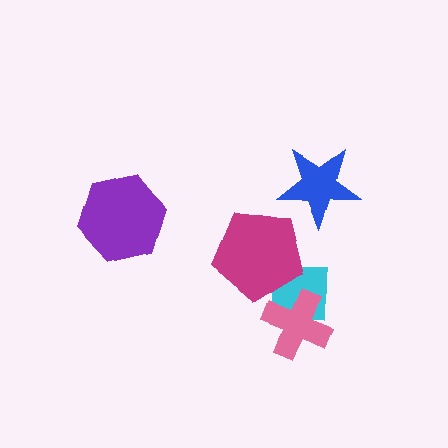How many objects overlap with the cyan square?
2 objects overlap with the cyan square.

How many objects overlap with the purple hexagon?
0 objects overlap with the purple hexagon.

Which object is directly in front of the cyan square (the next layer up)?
The magenta pentagon is directly in front of the cyan square.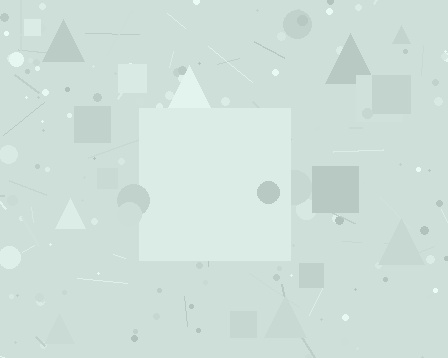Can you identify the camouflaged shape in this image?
The camouflaged shape is a square.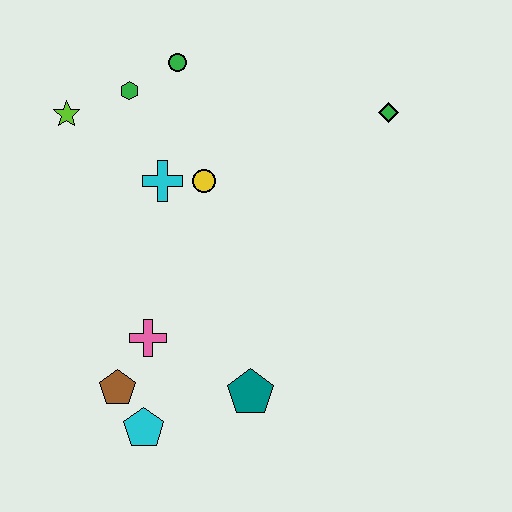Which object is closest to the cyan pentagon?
The brown pentagon is closest to the cyan pentagon.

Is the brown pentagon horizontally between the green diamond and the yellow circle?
No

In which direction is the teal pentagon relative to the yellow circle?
The teal pentagon is below the yellow circle.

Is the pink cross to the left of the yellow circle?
Yes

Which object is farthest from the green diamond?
The cyan pentagon is farthest from the green diamond.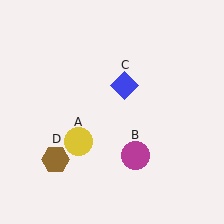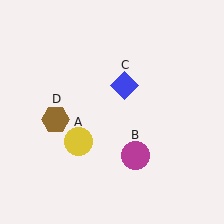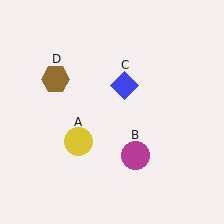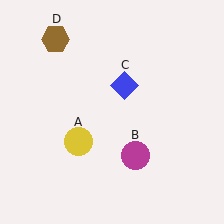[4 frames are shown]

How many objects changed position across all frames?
1 object changed position: brown hexagon (object D).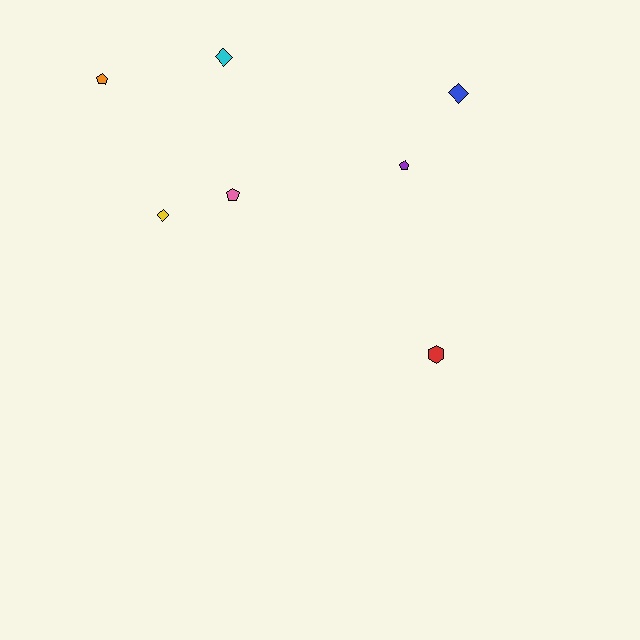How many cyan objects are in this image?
There is 1 cyan object.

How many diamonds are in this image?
There are 3 diamonds.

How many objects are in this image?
There are 7 objects.